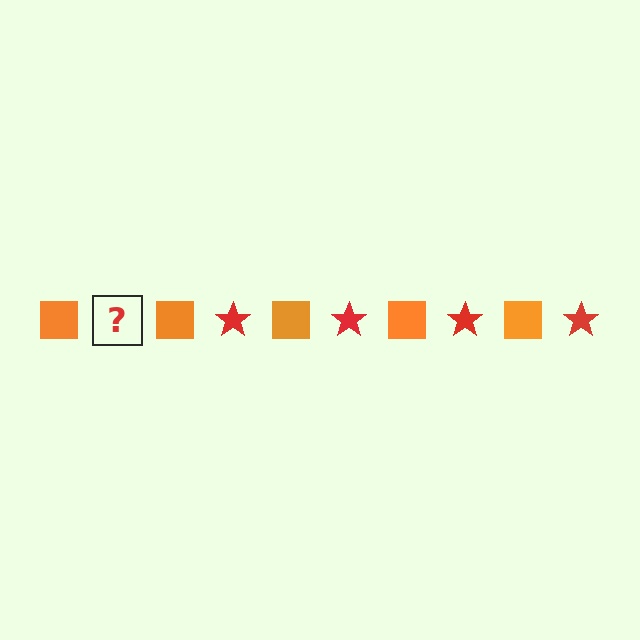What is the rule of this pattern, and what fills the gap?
The rule is that the pattern alternates between orange square and red star. The gap should be filled with a red star.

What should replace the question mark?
The question mark should be replaced with a red star.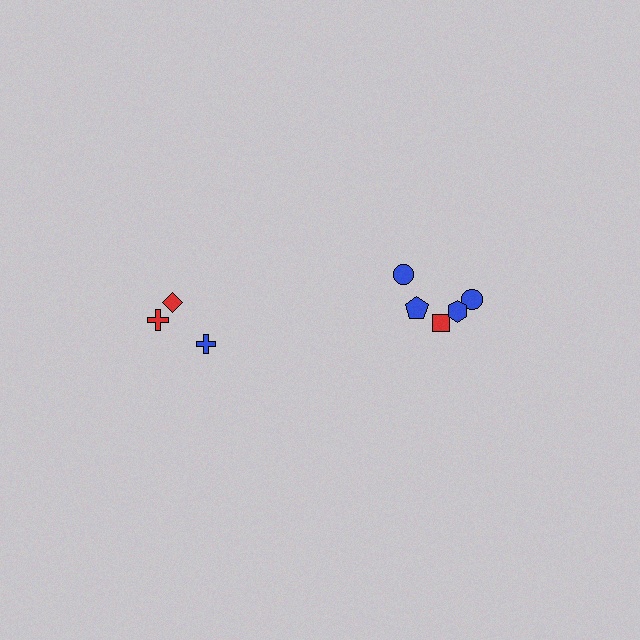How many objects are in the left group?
There are 3 objects.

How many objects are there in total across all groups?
There are 8 objects.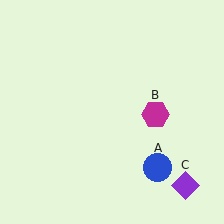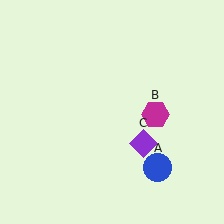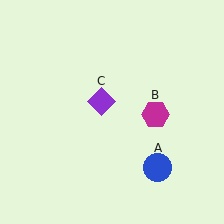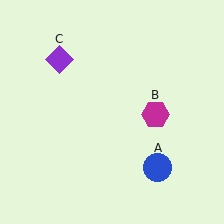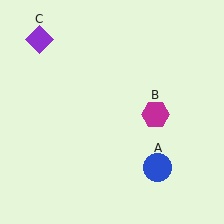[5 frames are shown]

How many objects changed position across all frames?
1 object changed position: purple diamond (object C).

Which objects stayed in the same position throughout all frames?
Blue circle (object A) and magenta hexagon (object B) remained stationary.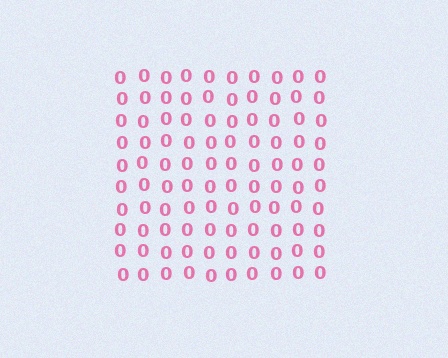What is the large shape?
The large shape is a square.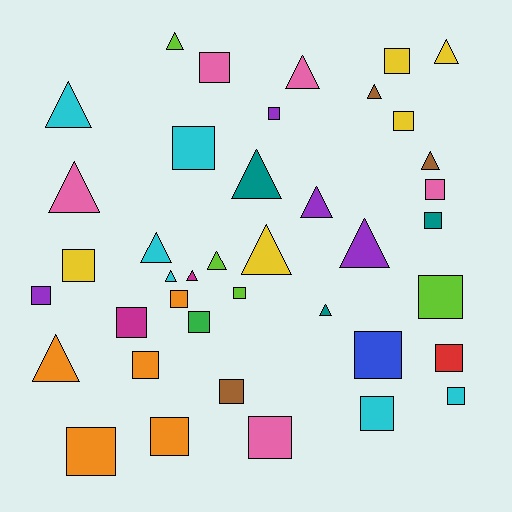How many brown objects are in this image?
There are 3 brown objects.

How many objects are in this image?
There are 40 objects.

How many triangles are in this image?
There are 17 triangles.